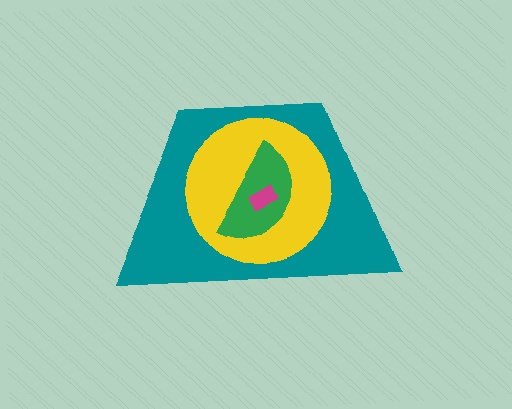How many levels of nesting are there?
4.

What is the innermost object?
The magenta rectangle.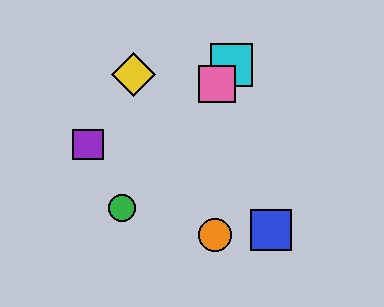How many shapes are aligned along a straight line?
4 shapes (the red diamond, the green circle, the cyan square, the pink square) are aligned along a straight line.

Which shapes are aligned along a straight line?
The red diamond, the green circle, the cyan square, the pink square are aligned along a straight line.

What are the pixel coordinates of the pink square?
The pink square is at (217, 84).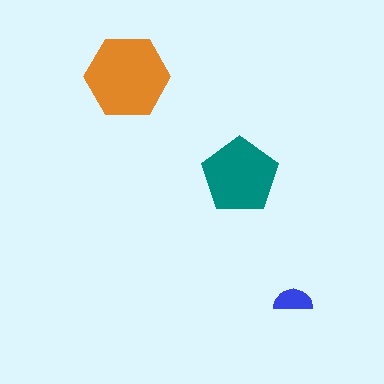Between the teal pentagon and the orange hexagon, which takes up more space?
The orange hexagon.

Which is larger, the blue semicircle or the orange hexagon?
The orange hexagon.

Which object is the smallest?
The blue semicircle.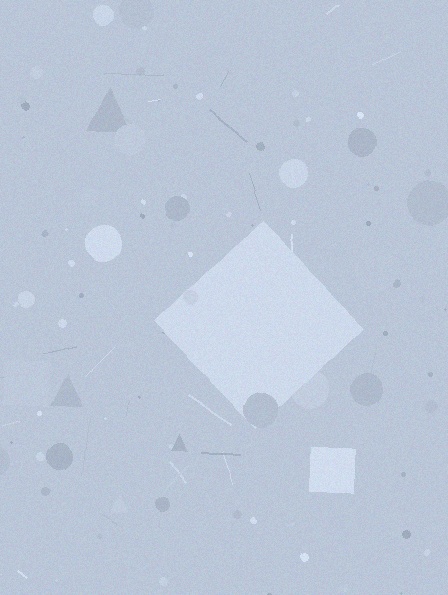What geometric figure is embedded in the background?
A diamond is embedded in the background.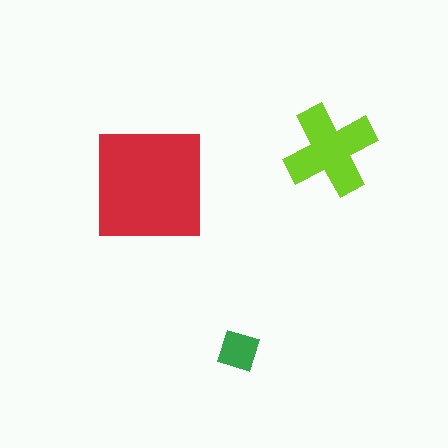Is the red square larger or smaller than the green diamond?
Larger.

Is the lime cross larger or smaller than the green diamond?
Larger.